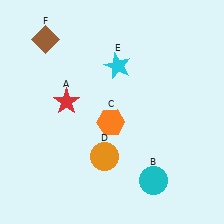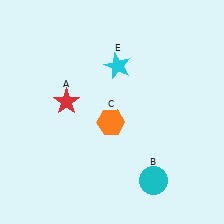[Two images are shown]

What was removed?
The brown diamond (F), the orange circle (D) were removed in Image 2.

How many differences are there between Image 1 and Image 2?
There are 2 differences between the two images.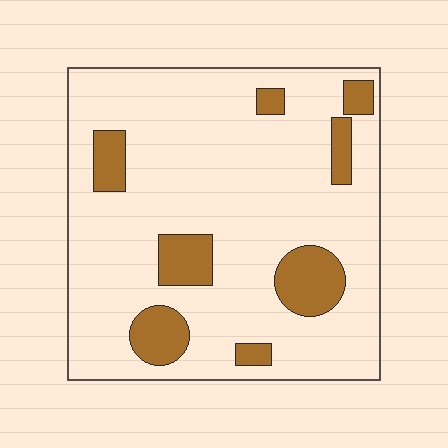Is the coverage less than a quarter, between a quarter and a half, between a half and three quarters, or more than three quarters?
Less than a quarter.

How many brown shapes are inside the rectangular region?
8.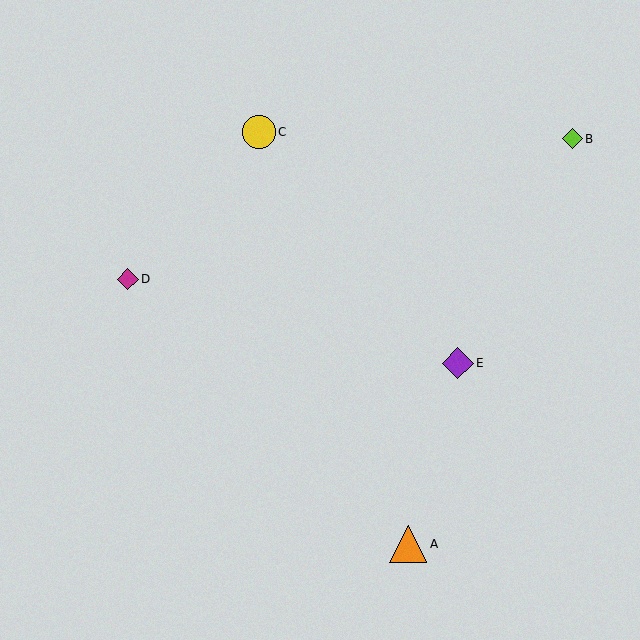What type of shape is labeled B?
Shape B is a lime diamond.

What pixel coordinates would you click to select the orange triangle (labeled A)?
Click at (408, 544) to select the orange triangle A.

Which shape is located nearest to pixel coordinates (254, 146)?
The yellow circle (labeled C) at (259, 132) is nearest to that location.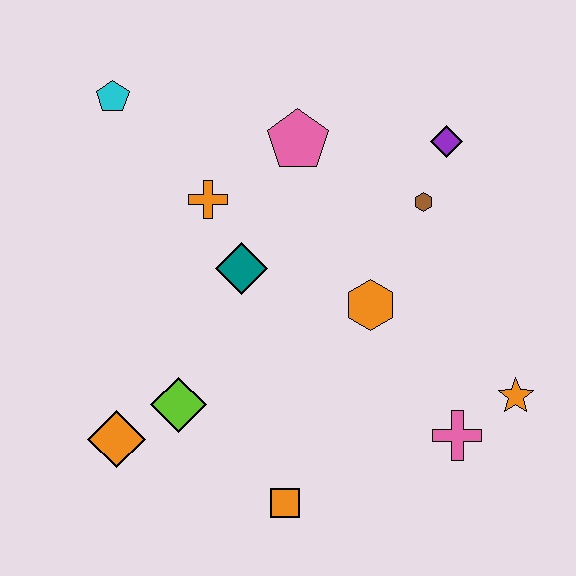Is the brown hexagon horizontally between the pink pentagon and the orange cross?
No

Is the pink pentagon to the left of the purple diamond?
Yes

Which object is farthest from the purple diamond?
The orange diamond is farthest from the purple diamond.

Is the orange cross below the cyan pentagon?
Yes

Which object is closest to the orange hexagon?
The brown hexagon is closest to the orange hexagon.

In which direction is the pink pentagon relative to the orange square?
The pink pentagon is above the orange square.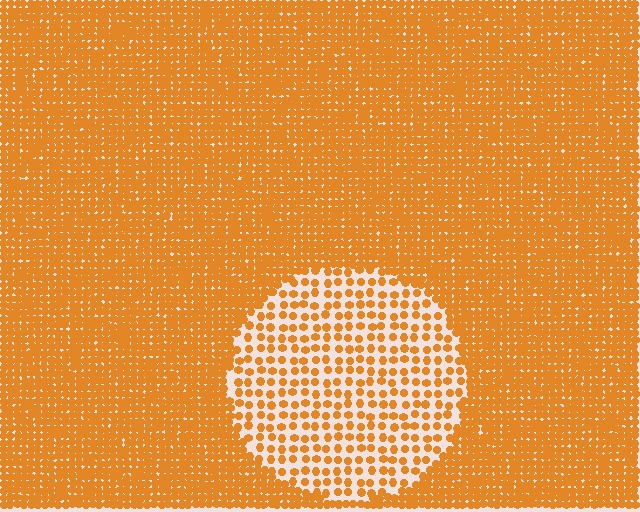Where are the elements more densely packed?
The elements are more densely packed outside the circle boundary.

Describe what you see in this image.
The image contains small orange elements arranged at two different densities. A circle-shaped region is visible where the elements are less densely packed than the surrounding area.